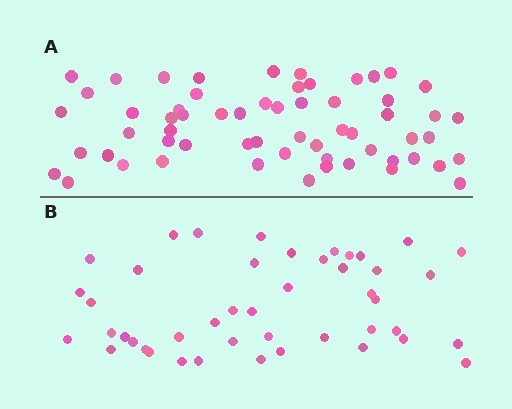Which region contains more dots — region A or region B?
Region A (the top region) has more dots.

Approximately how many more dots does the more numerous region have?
Region A has approximately 15 more dots than region B.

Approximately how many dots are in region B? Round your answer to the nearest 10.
About 40 dots. (The exact count is 45, which rounds to 40.)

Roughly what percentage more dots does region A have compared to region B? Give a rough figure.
About 35% more.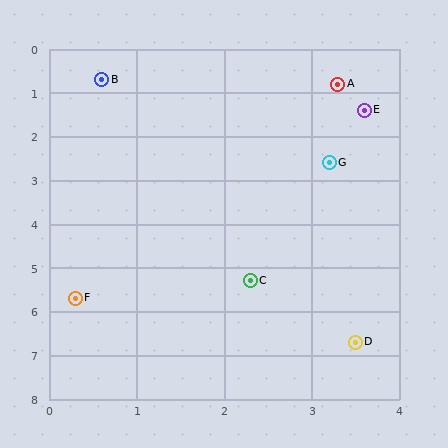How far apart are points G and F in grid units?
Points G and F are about 4.2 grid units apart.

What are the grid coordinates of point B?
Point B is at approximately (0.6, 0.7).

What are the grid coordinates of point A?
Point A is at approximately (3.3, 0.8).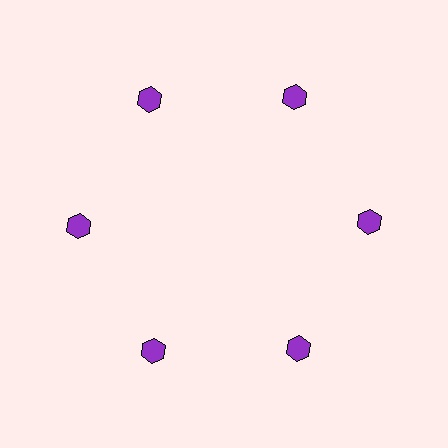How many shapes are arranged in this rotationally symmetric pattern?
There are 6 shapes, arranged in 6 groups of 1.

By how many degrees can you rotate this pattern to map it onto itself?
The pattern maps onto itself every 60 degrees of rotation.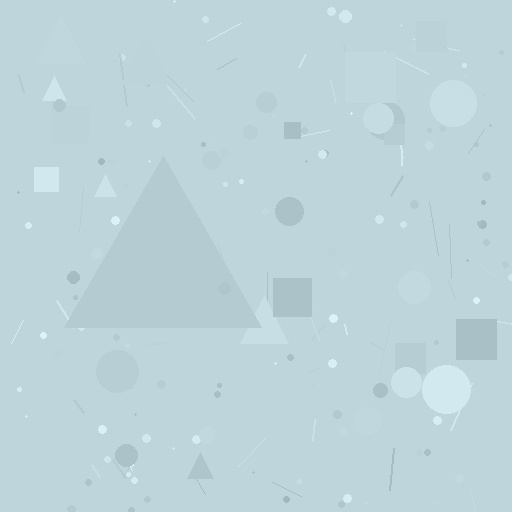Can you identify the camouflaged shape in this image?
The camouflaged shape is a triangle.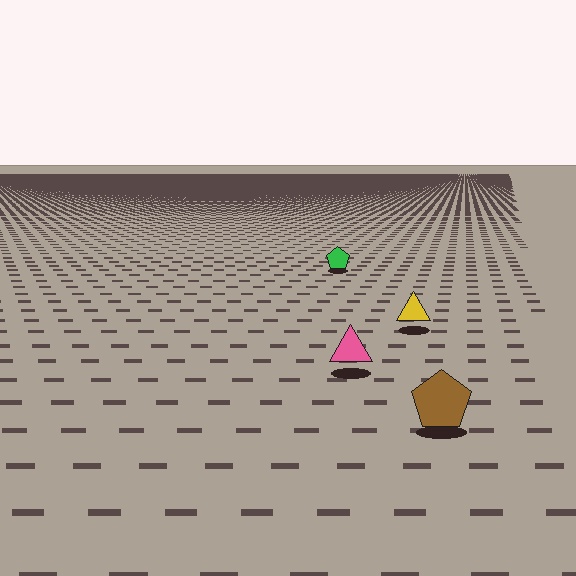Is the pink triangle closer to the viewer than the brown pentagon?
No. The brown pentagon is closer — you can tell from the texture gradient: the ground texture is coarser near it.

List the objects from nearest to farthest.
From nearest to farthest: the brown pentagon, the pink triangle, the yellow triangle, the green pentagon.